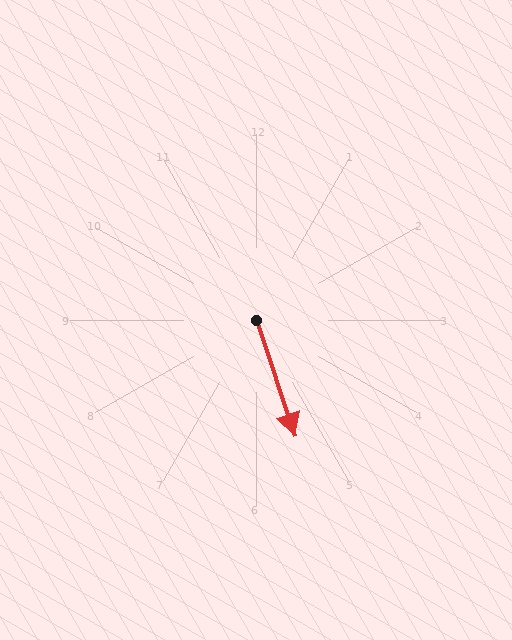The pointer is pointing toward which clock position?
Roughly 5 o'clock.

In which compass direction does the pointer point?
South.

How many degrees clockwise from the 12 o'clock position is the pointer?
Approximately 161 degrees.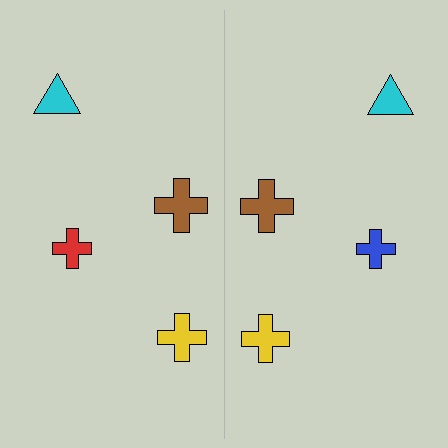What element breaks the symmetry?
The blue cross on the right side breaks the symmetry — its mirror counterpart is red.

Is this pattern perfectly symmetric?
No, the pattern is not perfectly symmetric. The blue cross on the right side breaks the symmetry — its mirror counterpart is red.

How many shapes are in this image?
There are 8 shapes in this image.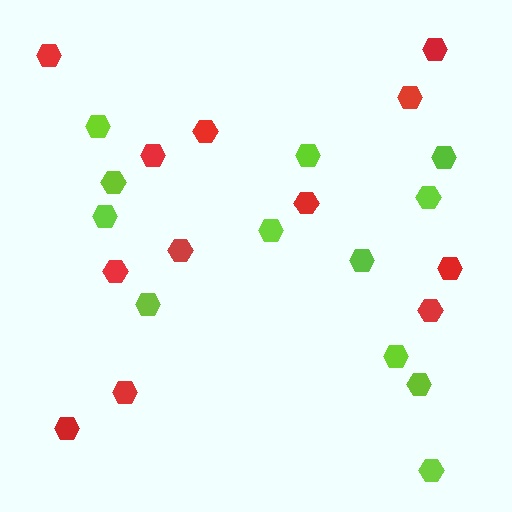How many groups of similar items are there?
There are 2 groups: one group of red hexagons (12) and one group of lime hexagons (12).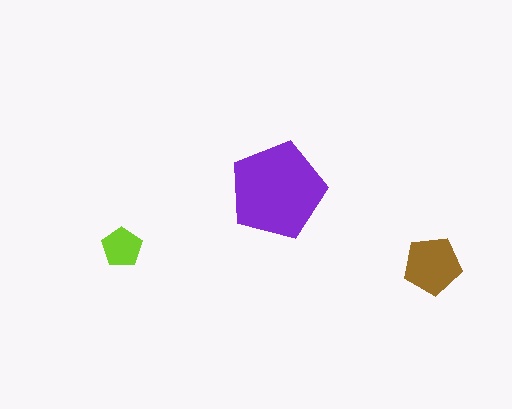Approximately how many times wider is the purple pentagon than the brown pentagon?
About 1.5 times wider.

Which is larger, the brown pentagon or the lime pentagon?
The brown one.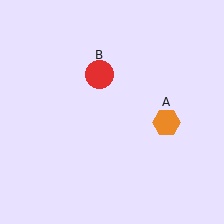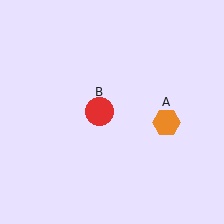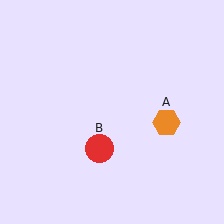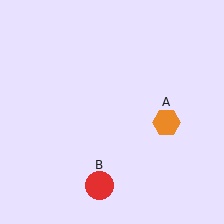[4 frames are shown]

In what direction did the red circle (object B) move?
The red circle (object B) moved down.